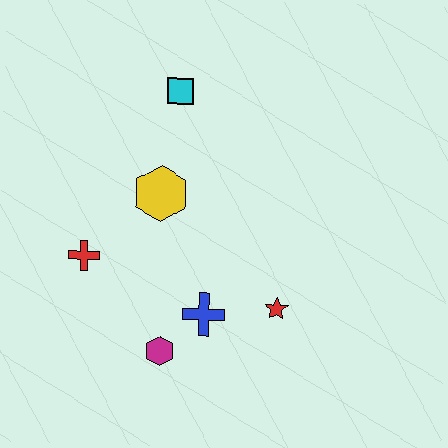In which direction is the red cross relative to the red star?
The red cross is to the left of the red star.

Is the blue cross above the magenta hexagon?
Yes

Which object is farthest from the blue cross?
The cyan square is farthest from the blue cross.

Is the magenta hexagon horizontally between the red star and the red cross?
Yes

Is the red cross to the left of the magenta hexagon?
Yes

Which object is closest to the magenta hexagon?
The blue cross is closest to the magenta hexagon.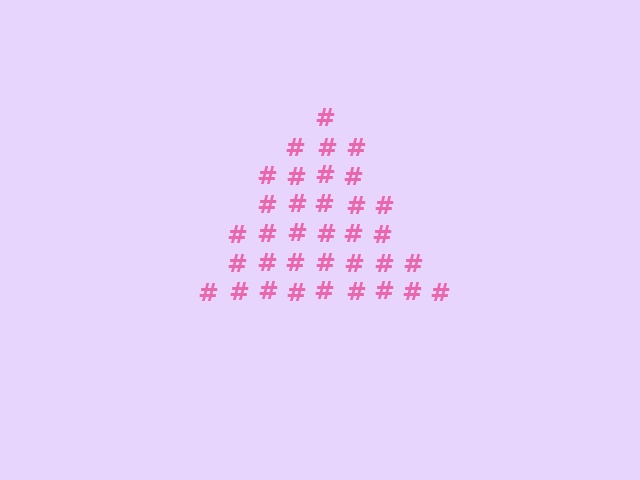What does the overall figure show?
The overall figure shows a triangle.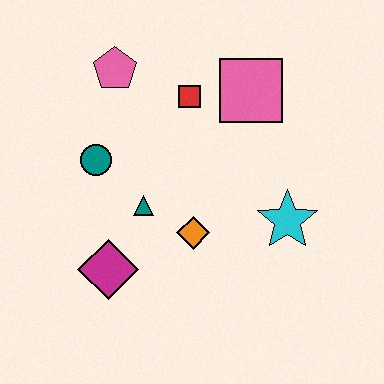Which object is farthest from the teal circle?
The cyan star is farthest from the teal circle.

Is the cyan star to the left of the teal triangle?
No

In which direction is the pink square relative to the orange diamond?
The pink square is above the orange diamond.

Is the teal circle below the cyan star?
No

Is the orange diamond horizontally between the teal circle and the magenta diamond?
No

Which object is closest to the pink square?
The red square is closest to the pink square.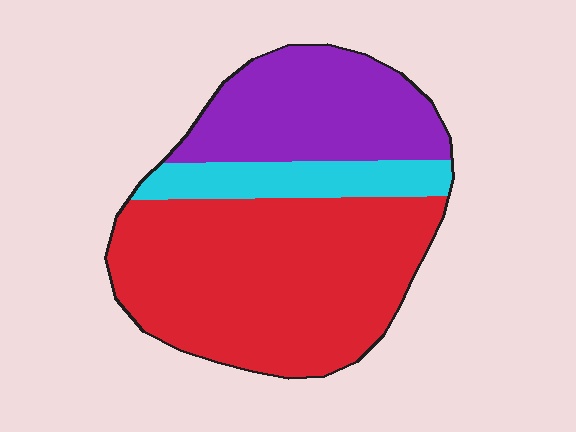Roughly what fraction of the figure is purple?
Purple covers about 30% of the figure.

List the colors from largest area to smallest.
From largest to smallest: red, purple, cyan.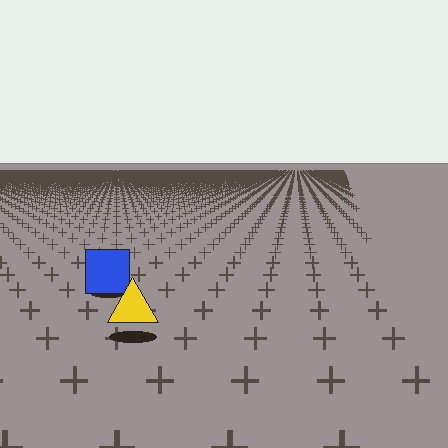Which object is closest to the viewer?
The yellow triangle is closest. The texture marks near it are larger and more spread out.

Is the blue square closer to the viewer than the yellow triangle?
No. The yellow triangle is closer — you can tell from the texture gradient: the ground texture is coarser near it.